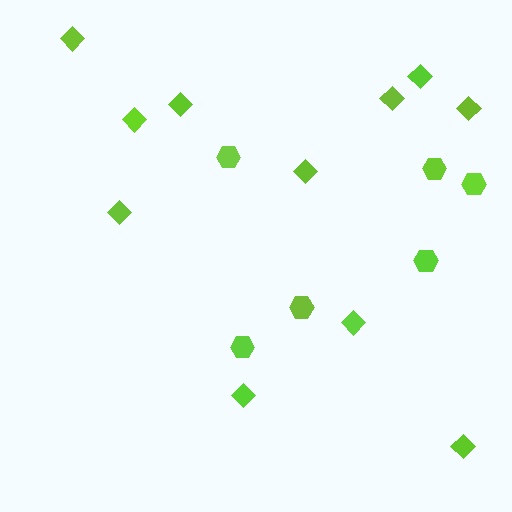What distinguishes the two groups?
There are 2 groups: one group of diamonds (11) and one group of hexagons (6).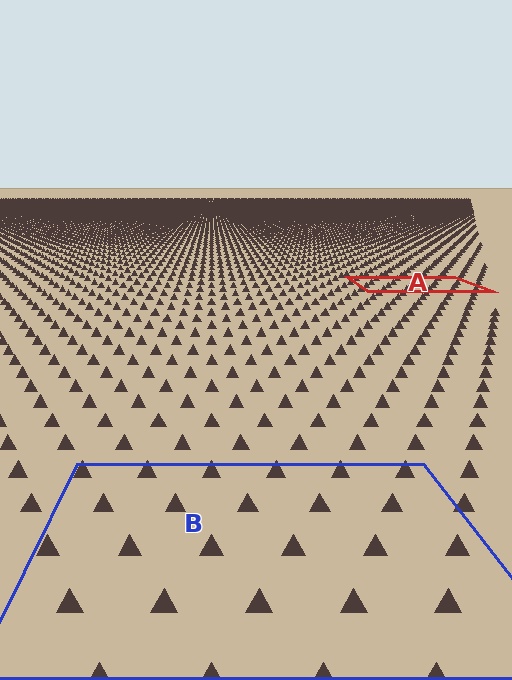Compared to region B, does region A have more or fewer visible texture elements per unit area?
Region A has more texture elements per unit area — they are packed more densely because it is farther away.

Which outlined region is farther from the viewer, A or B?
Region A is farther from the viewer — the texture elements inside it appear smaller and more densely packed.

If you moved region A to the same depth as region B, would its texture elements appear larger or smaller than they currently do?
They would appear larger. At a closer depth, the same texture elements are projected at a bigger on-screen size.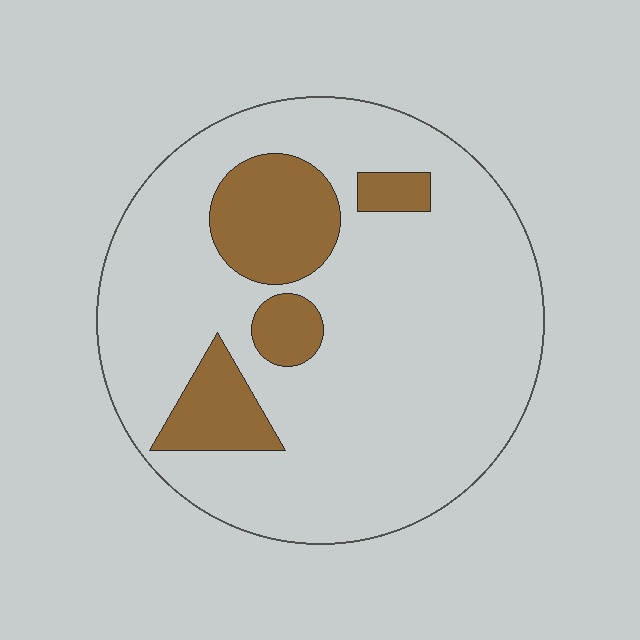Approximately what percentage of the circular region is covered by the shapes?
Approximately 20%.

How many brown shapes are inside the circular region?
4.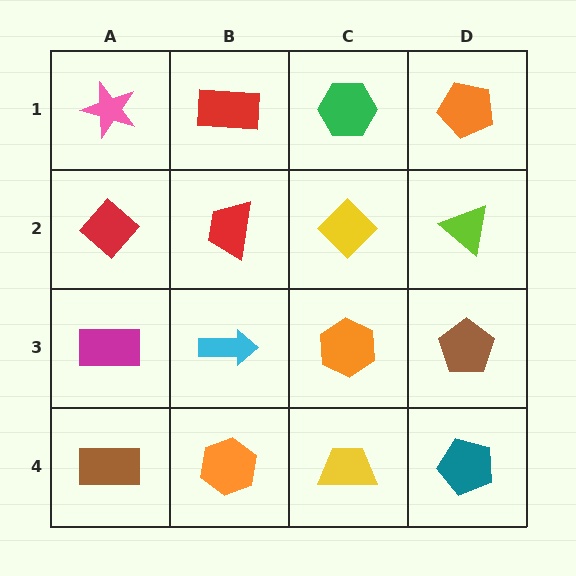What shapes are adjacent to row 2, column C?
A green hexagon (row 1, column C), an orange hexagon (row 3, column C), a red trapezoid (row 2, column B), a lime triangle (row 2, column D).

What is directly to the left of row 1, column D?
A green hexagon.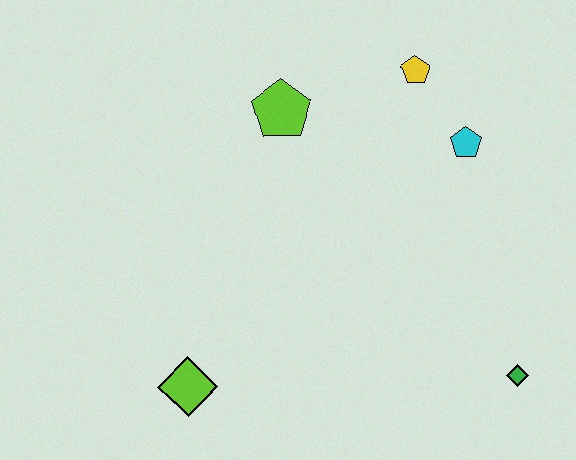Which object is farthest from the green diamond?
The lime pentagon is farthest from the green diamond.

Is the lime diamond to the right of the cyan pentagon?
No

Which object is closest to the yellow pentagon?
The cyan pentagon is closest to the yellow pentagon.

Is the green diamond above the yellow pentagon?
No